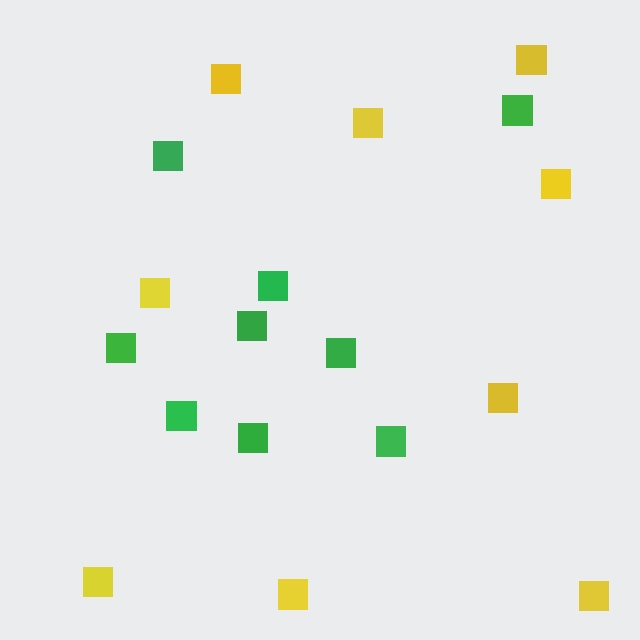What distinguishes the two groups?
There are 2 groups: one group of green squares (9) and one group of yellow squares (9).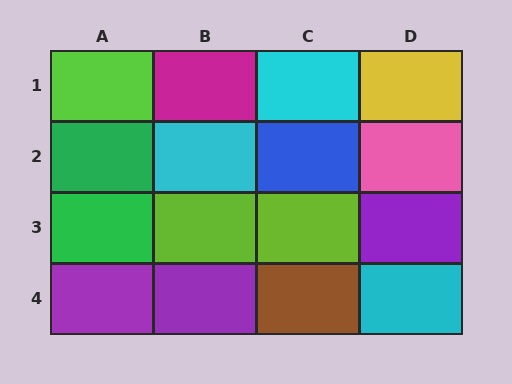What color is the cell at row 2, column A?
Green.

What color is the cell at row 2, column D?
Pink.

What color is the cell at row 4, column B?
Purple.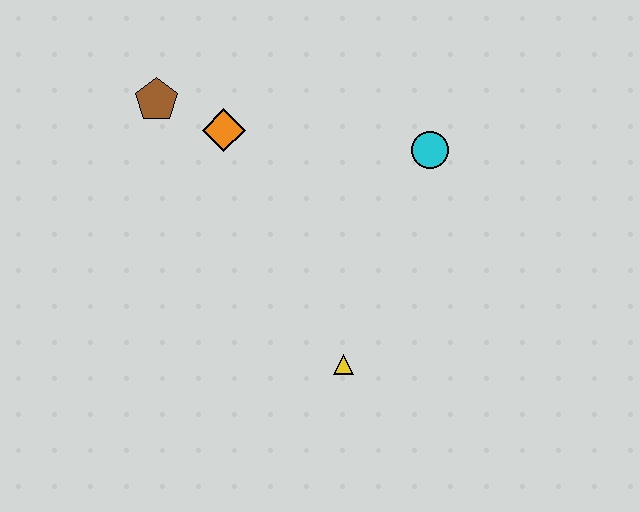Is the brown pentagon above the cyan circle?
Yes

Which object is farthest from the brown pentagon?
The yellow triangle is farthest from the brown pentagon.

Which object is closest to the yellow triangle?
The cyan circle is closest to the yellow triangle.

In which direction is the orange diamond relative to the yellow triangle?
The orange diamond is above the yellow triangle.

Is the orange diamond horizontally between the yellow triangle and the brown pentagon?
Yes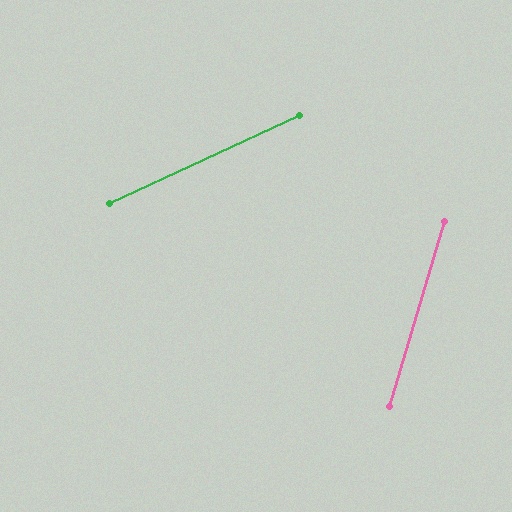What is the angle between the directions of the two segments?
Approximately 48 degrees.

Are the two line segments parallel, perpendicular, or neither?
Neither parallel nor perpendicular — they differ by about 48°.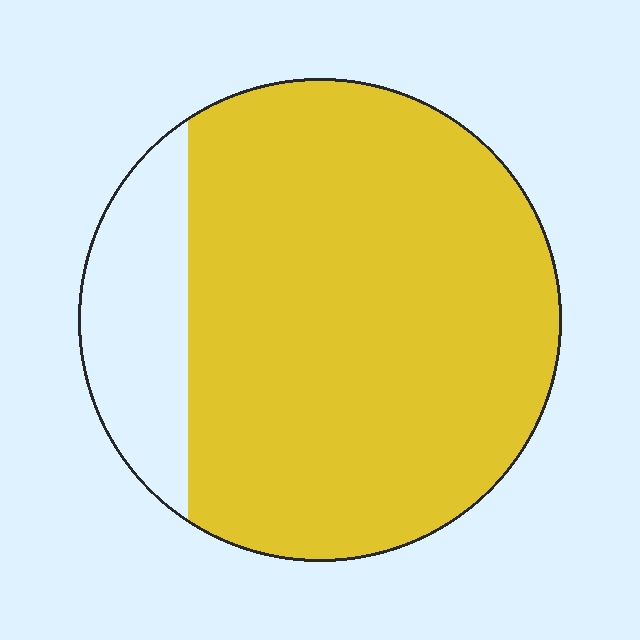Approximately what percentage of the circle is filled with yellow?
Approximately 85%.